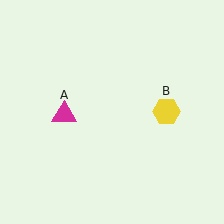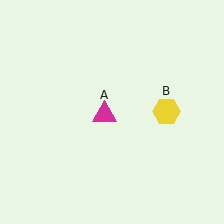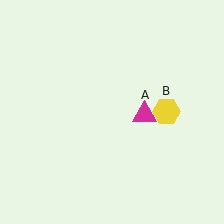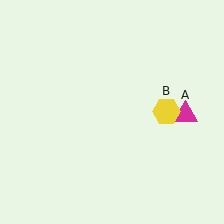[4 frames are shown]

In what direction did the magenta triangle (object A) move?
The magenta triangle (object A) moved right.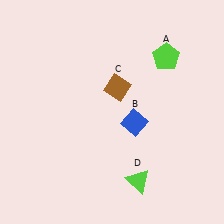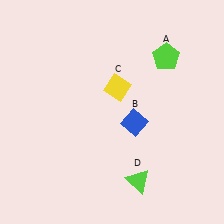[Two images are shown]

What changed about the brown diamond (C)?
In Image 1, C is brown. In Image 2, it changed to yellow.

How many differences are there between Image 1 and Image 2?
There is 1 difference between the two images.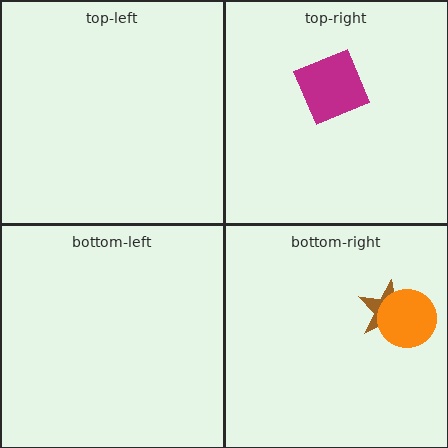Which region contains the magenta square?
The top-right region.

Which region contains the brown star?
The bottom-right region.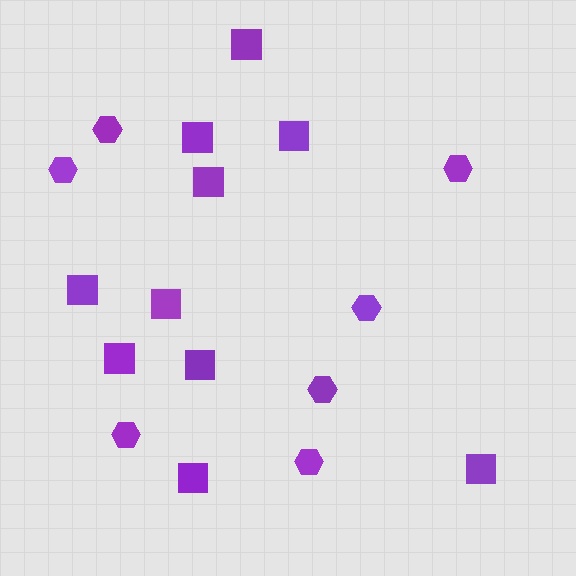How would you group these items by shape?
There are 2 groups: one group of hexagons (7) and one group of squares (10).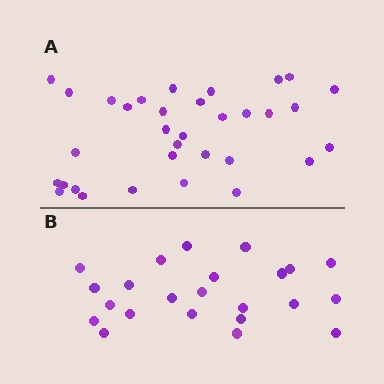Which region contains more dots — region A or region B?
Region A (the top region) has more dots.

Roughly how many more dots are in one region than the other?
Region A has roughly 10 or so more dots than region B.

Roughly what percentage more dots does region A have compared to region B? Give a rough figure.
About 45% more.